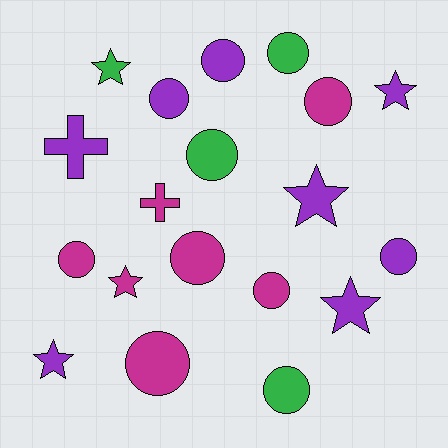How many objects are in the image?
There are 19 objects.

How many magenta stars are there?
There is 1 magenta star.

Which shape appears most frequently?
Circle, with 11 objects.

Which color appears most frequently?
Purple, with 8 objects.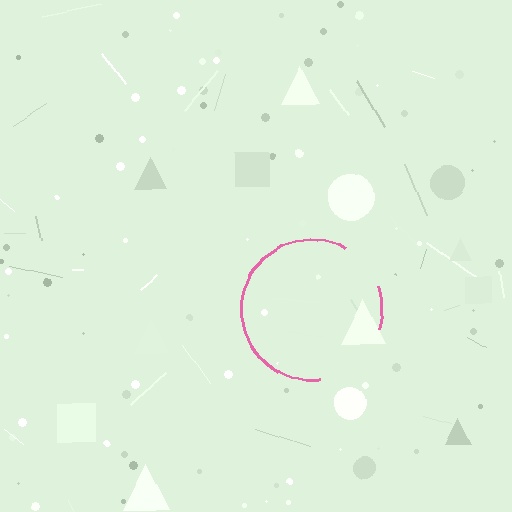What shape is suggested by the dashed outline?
The dashed outline suggests a circle.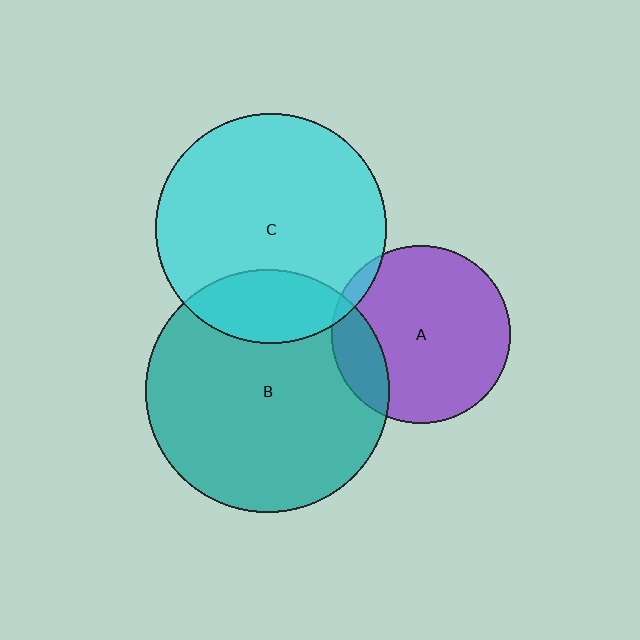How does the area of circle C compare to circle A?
Approximately 1.7 times.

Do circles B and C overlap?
Yes.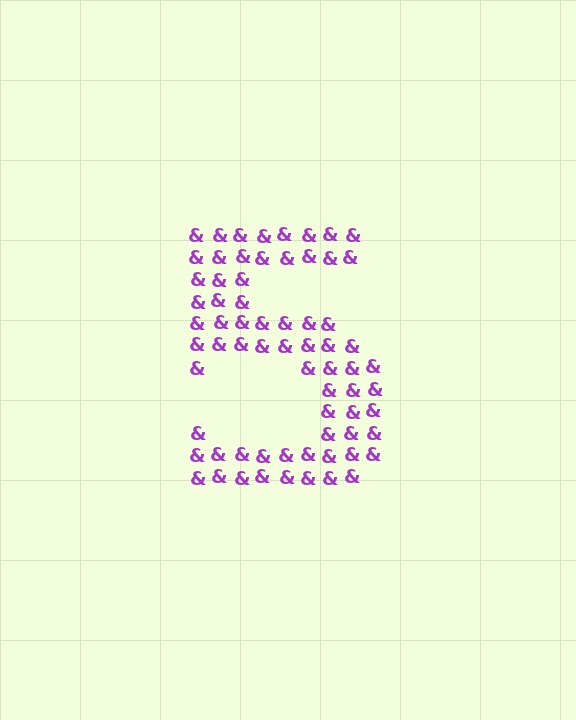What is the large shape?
The large shape is the digit 5.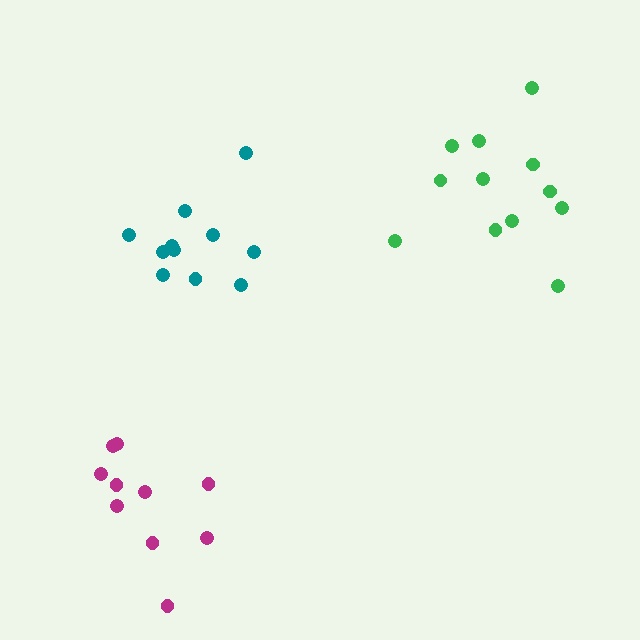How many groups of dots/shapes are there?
There are 3 groups.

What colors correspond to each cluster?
The clusters are colored: teal, magenta, green.